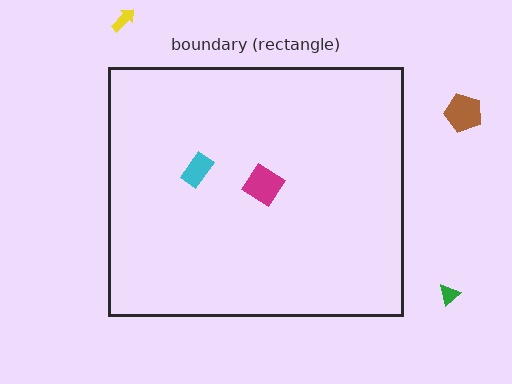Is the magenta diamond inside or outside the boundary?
Inside.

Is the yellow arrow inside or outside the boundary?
Outside.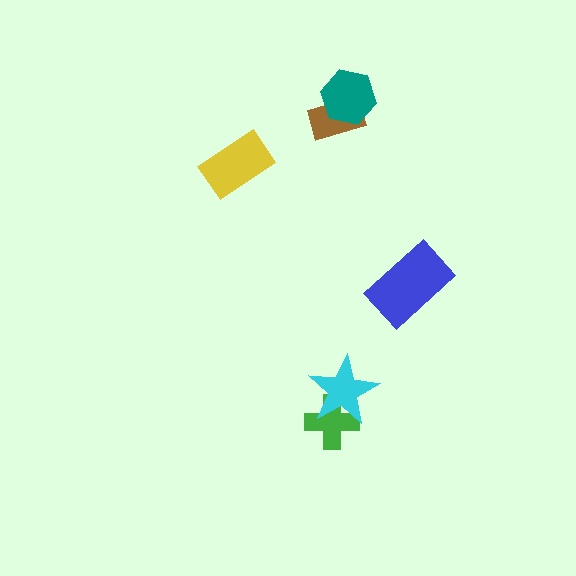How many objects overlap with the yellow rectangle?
0 objects overlap with the yellow rectangle.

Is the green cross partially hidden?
Yes, it is partially covered by another shape.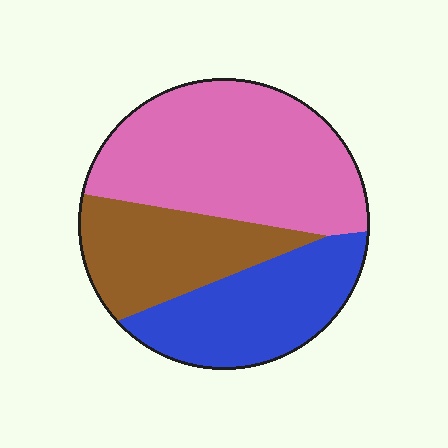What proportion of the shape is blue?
Blue covers about 30% of the shape.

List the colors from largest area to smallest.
From largest to smallest: pink, blue, brown.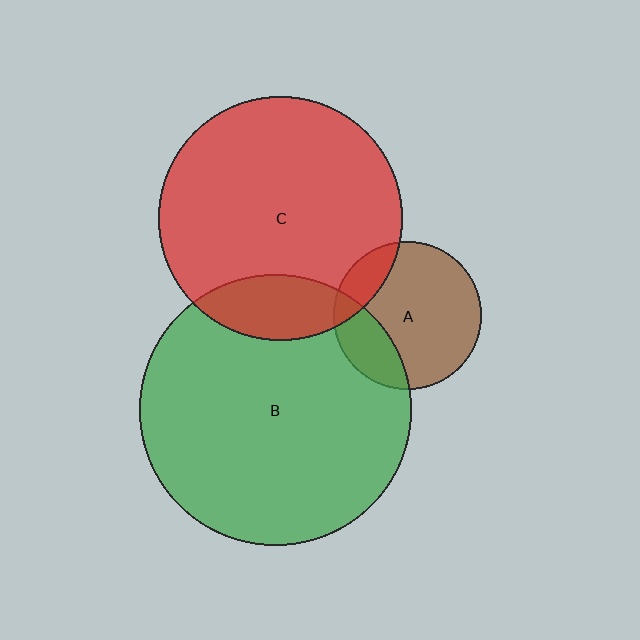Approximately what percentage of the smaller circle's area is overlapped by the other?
Approximately 15%.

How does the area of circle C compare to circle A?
Approximately 2.7 times.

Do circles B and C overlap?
Yes.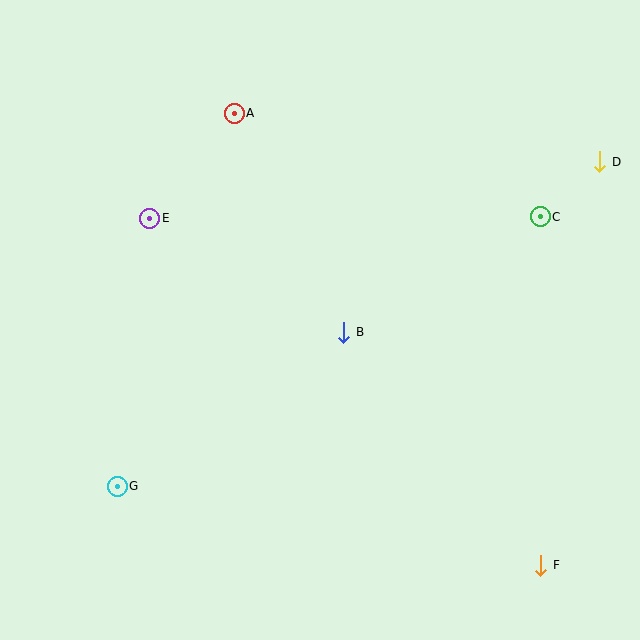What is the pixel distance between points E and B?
The distance between E and B is 225 pixels.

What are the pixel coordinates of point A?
Point A is at (234, 113).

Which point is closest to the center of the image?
Point B at (344, 332) is closest to the center.